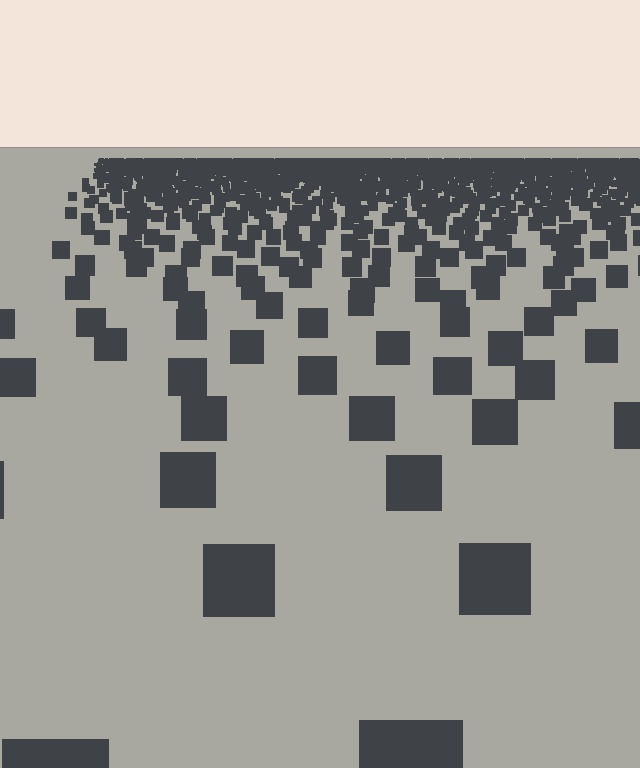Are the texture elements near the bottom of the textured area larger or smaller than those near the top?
Larger. Near the bottom, elements are closer to the viewer and appear at a bigger on-screen size.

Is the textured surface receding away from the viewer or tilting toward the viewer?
The surface is receding away from the viewer. Texture elements get smaller and denser toward the top.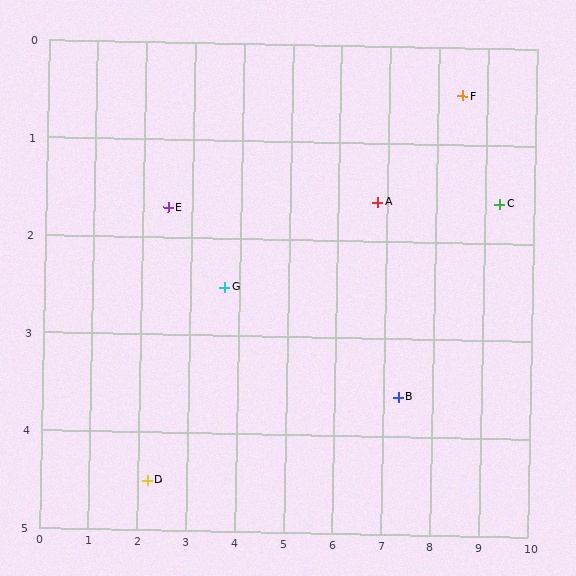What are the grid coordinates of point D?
Point D is at approximately (2.2, 4.5).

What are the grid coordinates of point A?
Point A is at approximately (6.8, 1.6).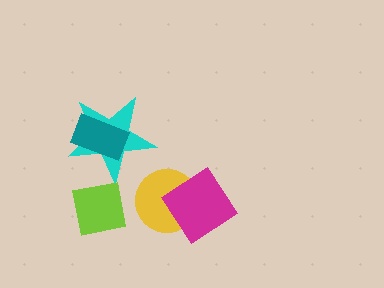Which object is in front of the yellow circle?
The magenta diamond is in front of the yellow circle.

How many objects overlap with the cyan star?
1 object overlaps with the cyan star.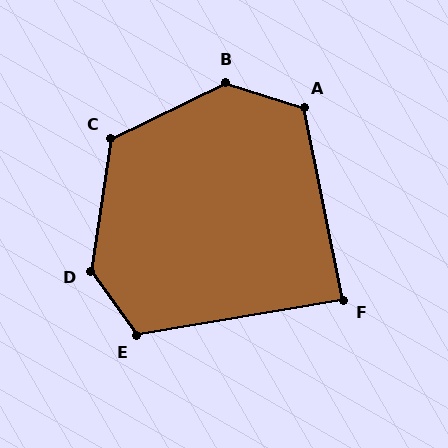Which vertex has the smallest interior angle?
F, at approximately 88 degrees.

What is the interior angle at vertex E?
Approximately 116 degrees (obtuse).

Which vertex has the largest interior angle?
B, at approximately 136 degrees.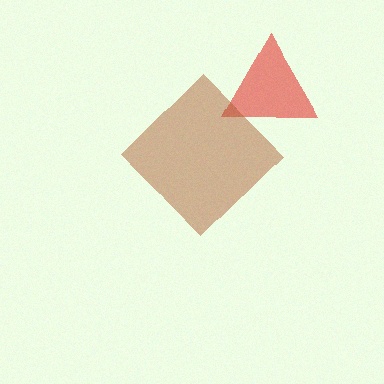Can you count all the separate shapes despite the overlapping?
Yes, there are 2 separate shapes.